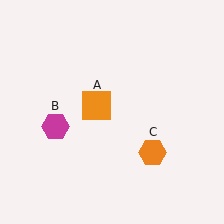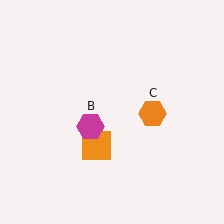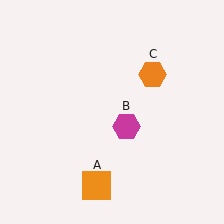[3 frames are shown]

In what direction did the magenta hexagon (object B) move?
The magenta hexagon (object B) moved right.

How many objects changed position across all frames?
3 objects changed position: orange square (object A), magenta hexagon (object B), orange hexagon (object C).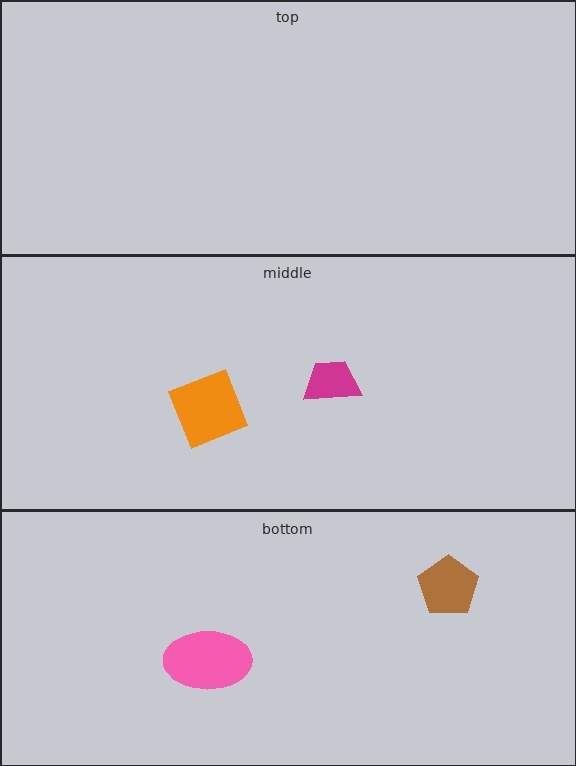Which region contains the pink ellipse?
The bottom region.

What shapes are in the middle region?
The magenta trapezoid, the orange diamond.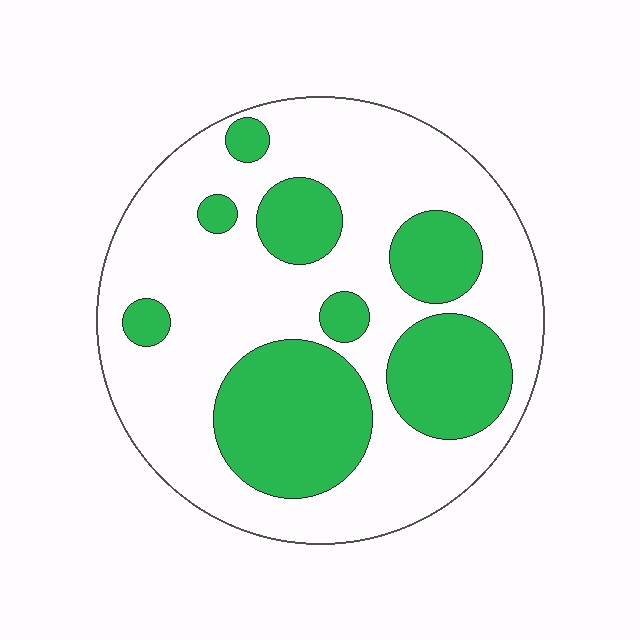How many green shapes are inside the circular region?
8.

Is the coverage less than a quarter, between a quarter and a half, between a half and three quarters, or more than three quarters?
Between a quarter and a half.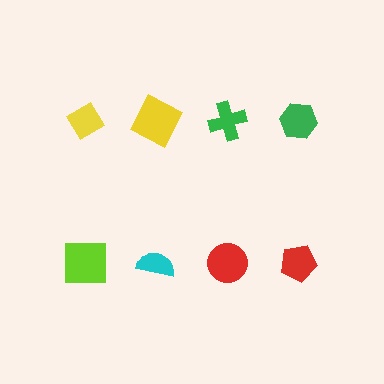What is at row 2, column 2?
A cyan semicircle.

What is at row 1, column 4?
A green hexagon.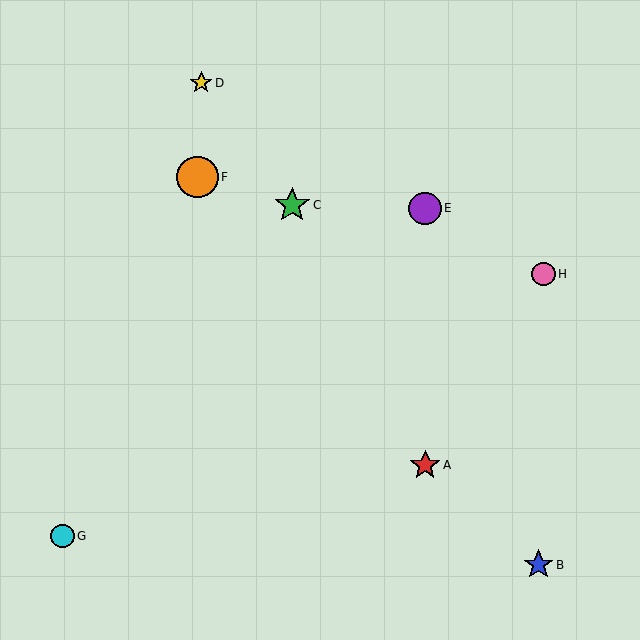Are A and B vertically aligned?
No, A is at x≈425 and B is at x≈539.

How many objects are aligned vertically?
2 objects (A, E) are aligned vertically.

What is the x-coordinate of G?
Object G is at x≈62.